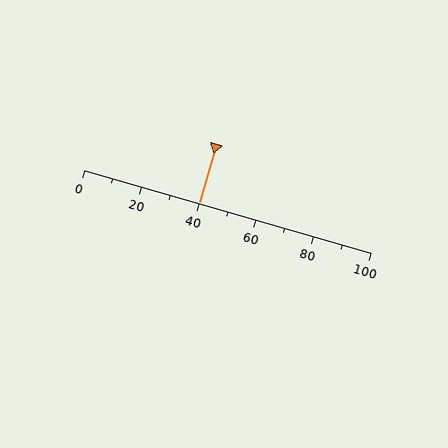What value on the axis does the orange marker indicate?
The marker indicates approximately 40.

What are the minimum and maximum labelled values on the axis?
The axis runs from 0 to 100.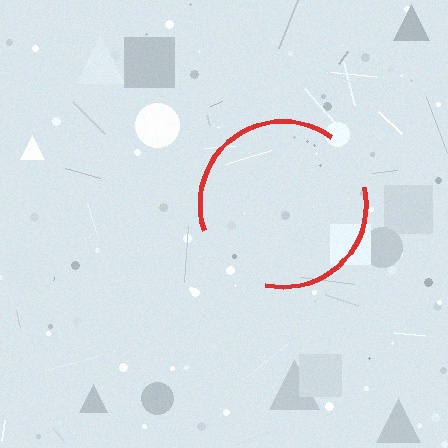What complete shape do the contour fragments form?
The contour fragments form a circle.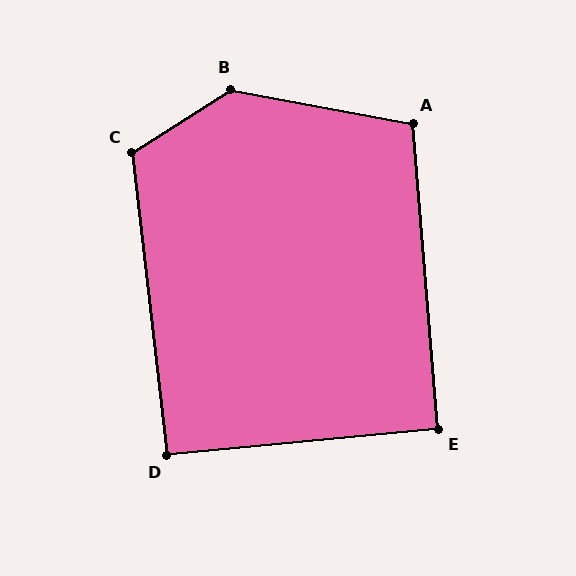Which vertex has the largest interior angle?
B, at approximately 137 degrees.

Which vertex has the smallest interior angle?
E, at approximately 91 degrees.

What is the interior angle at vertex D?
Approximately 91 degrees (approximately right).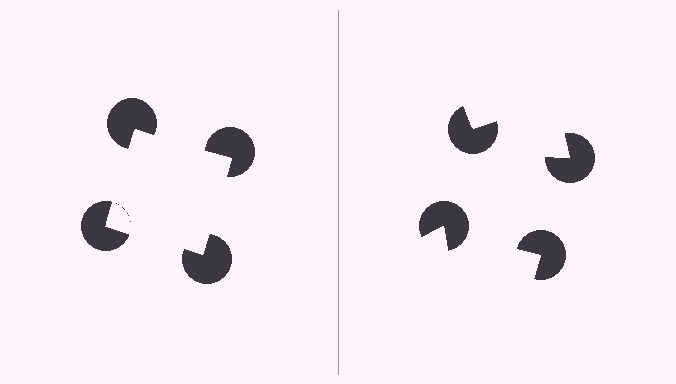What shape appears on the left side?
An illusory square.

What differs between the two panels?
The pac-man discs are positioned identically on both sides; only the wedge orientations differ. On the left they align to a square; on the right they are misaligned.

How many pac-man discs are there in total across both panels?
8 — 4 on each side.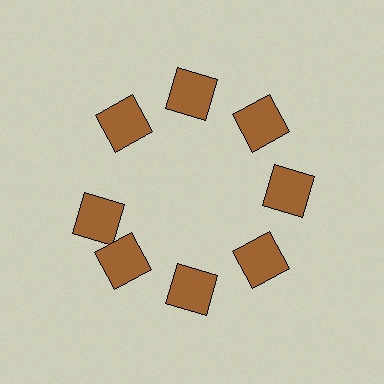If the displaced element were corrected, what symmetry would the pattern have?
It would have 8-fold rotational symmetry — the pattern would map onto itself every 45 degrees.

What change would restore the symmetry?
The symmetry would be restored by rotating it back into even spacing with its neighbors so that all 8 squares sit at equal angles and equal distance from the center.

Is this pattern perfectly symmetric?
No. The 8 brown squares are arranged in a ring, but one element near the 9 o'clock position is rotated out of alignment along the ring, breaking the 8-fold rotational symmetry.